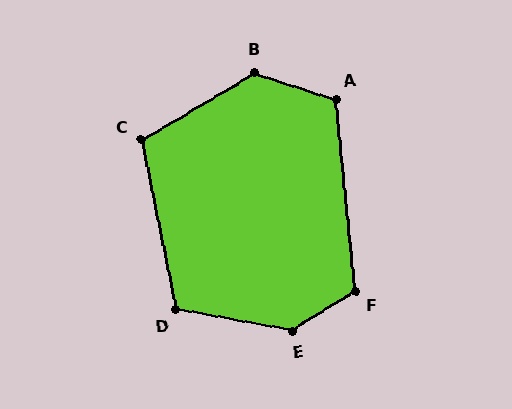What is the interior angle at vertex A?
Approximately 114 degrees (obtuse).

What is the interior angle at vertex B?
Approximately 131 degrees (obtuse).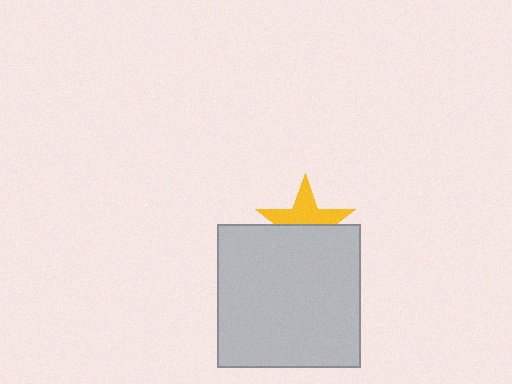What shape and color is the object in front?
The object in front is a light gray square.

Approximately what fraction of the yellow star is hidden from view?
Roughly 51% of the yellow star is hidden behind the light gray square.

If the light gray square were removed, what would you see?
You would see the complete yellow star.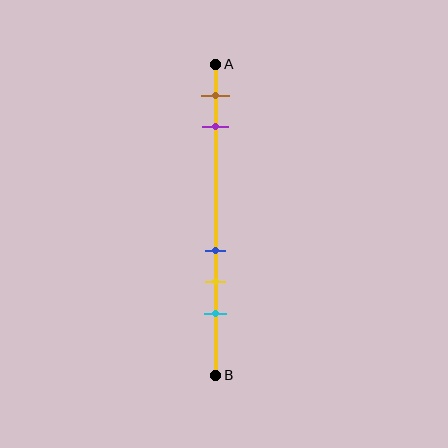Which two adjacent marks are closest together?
The blue and yellow marks are the closest adjacent pair.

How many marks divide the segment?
There are 5 marks dividing the segment.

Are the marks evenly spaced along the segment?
No, the marks are not evenly spaced.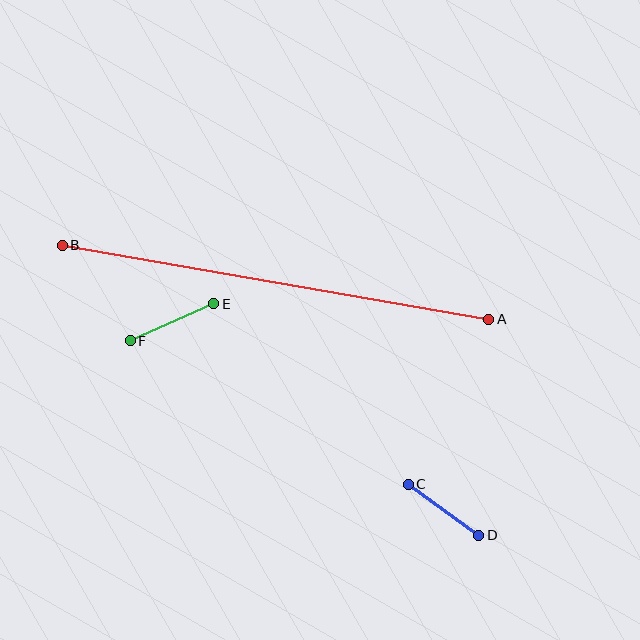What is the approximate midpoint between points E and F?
The midpoint is at approximately (172, 322) pixels.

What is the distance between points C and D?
The distance is approximately 87 pixels.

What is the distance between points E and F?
The distance is approximately 91 pixels.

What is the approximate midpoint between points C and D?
The midpoint is at approximately (443, 510) pixels.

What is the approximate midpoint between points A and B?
The midpoint is at approximately (275, 282) pixels.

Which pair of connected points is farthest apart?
Points A and B are farthest apart.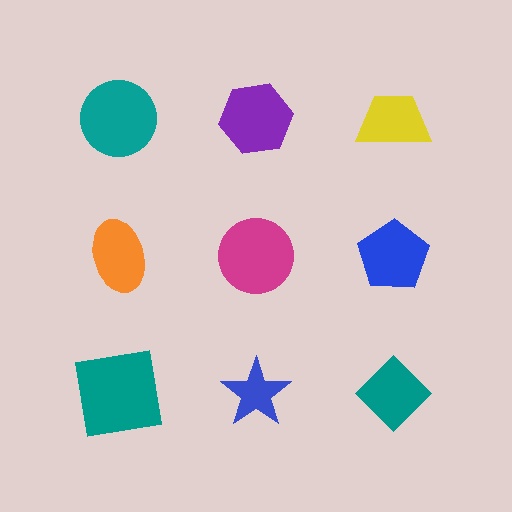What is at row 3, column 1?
A teal square.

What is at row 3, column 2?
A blue star.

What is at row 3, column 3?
A teal diamond.